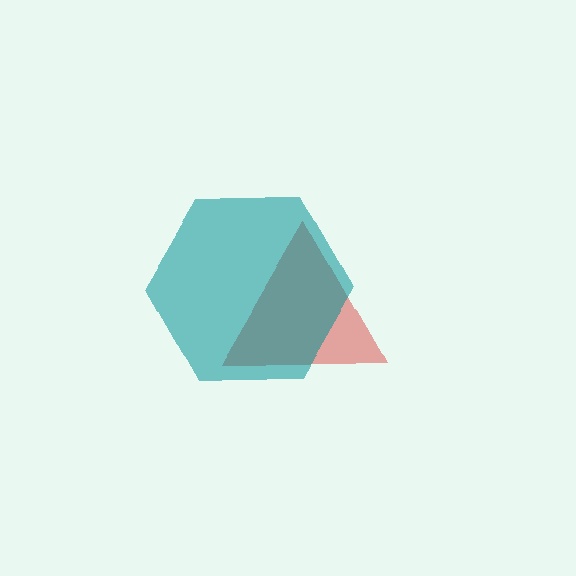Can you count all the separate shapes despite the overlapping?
Yes, there are 2 separate shapes.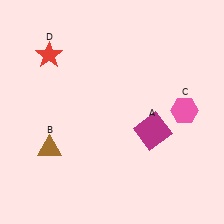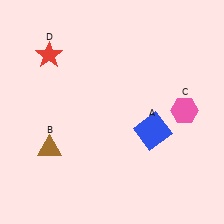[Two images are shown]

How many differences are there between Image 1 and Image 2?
There is 1 difference between the two images.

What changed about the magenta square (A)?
In Image 1, A is magenta. In Image 2, it changed to blue.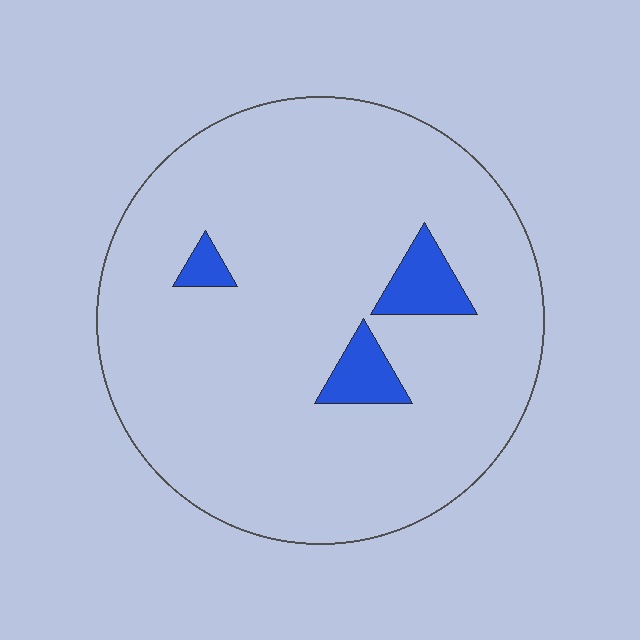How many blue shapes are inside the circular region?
3.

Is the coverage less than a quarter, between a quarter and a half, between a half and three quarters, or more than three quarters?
Less than a quarter.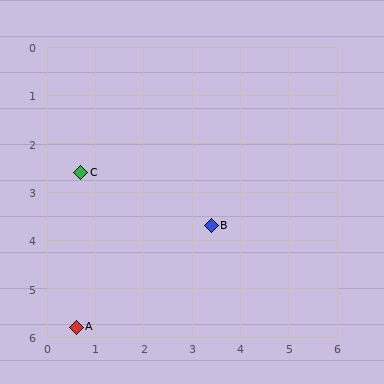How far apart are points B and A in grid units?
Points B and A are about 3.5 grid units apart.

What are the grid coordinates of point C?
Point C is at approximately (0.7, 2.6).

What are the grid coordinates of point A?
Point A is at approximately (0.6, 5.8).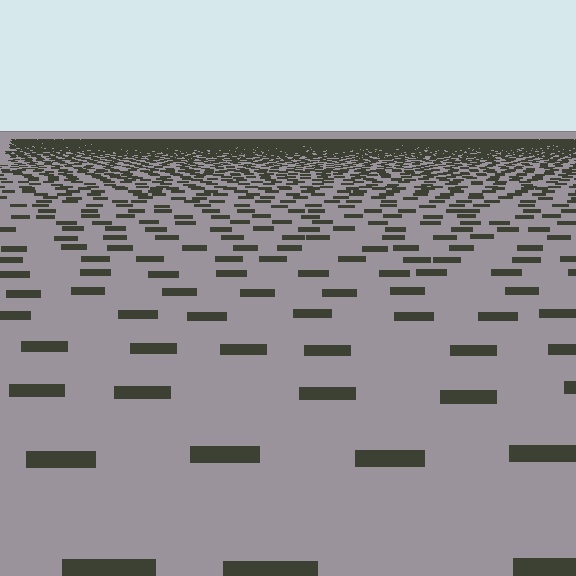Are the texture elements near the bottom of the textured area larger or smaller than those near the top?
Larger. Near the bottom, elements are closer to the viewer and appear at a bigger on-screen size.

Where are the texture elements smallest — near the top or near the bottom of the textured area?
Near the top.